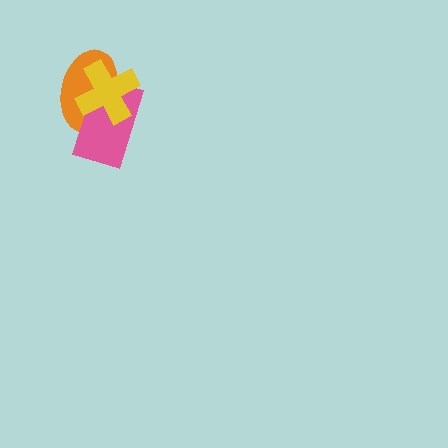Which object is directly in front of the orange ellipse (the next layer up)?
The pink rectangle is directly in front of the orange ellipse.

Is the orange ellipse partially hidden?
Yes, it is partially covered by another shape.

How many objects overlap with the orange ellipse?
2 objects overlap with the orange ellipse.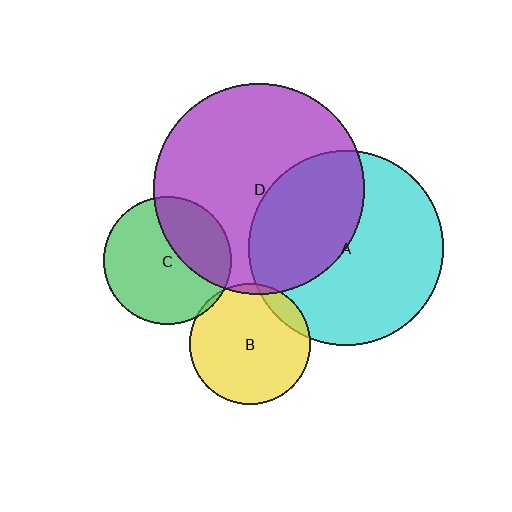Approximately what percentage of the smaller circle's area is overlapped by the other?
Approximately 35%.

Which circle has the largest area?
Circle D (purple).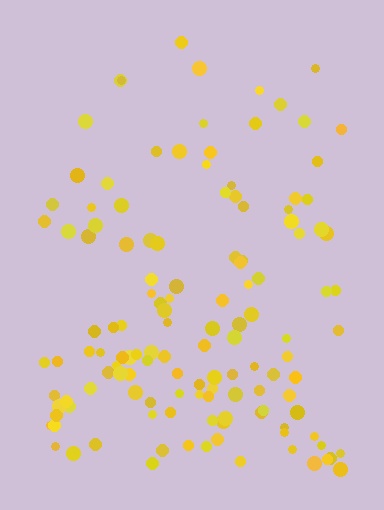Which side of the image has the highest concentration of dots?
The bottom.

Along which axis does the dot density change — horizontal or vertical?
Vertical.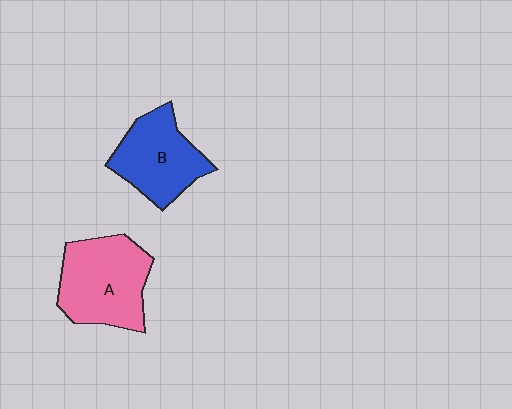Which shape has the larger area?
Shape A (pink).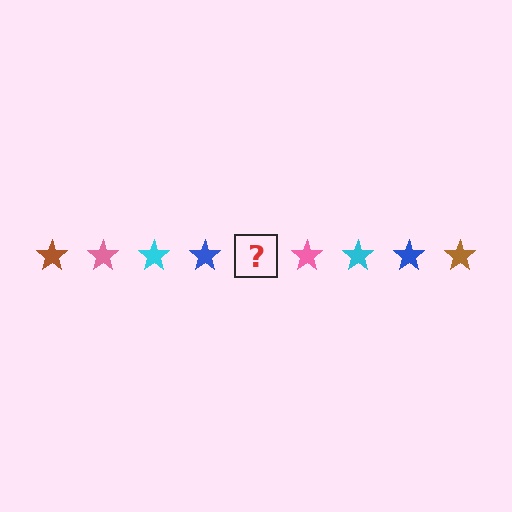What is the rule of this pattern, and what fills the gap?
The rule is that the pattern cycles through brown, pink, cyan, blue stars. The gap should be filled with a brown star.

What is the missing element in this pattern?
The missing element is a brown star.